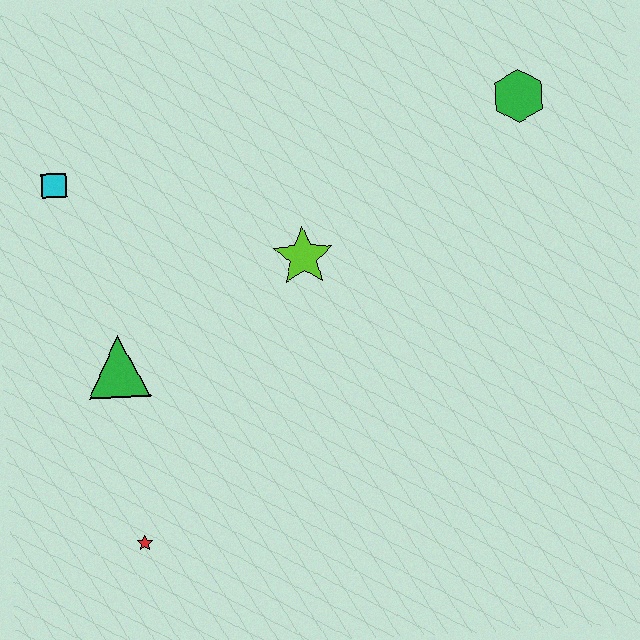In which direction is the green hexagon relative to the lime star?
The green hexagon is to the right of the lime star.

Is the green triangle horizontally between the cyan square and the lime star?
Yes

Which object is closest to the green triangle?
The red star is closest to the green triangle.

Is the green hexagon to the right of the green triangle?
Yes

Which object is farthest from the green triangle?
The green hexagon is farthest from the green triangle.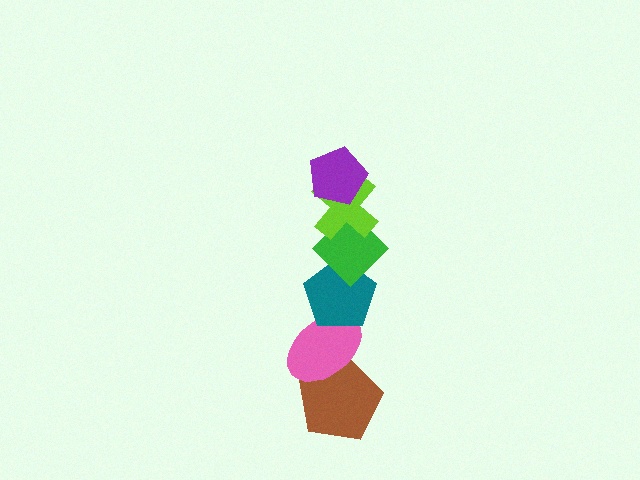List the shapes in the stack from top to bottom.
From top to bottom: the purple pentagon, the lime cross, the green diamond, the teal pentagon, the pink ellipse, the brown pentagon.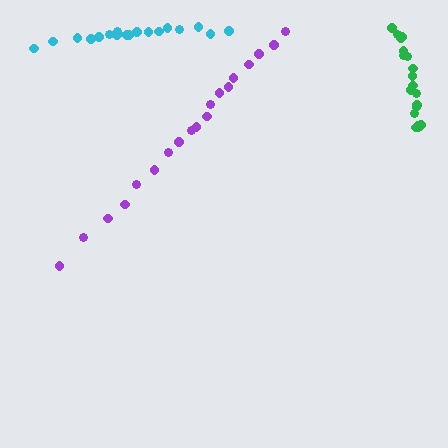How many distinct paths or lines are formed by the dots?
There are 3 distinct paths.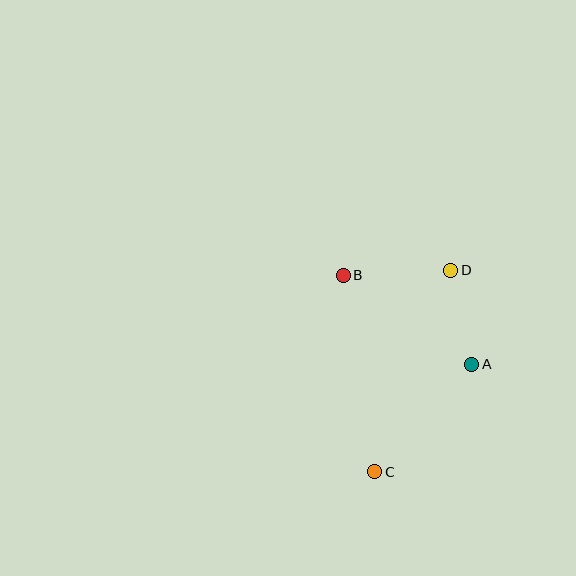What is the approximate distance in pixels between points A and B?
The distance between A and B is approximately 156 pixels.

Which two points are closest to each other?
Points A and D are closest to each other.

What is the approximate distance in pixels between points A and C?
The distance between A and C is approximately 145 pixels.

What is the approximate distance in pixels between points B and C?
The distance between B and C is approximately 199 pixels.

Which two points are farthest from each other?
Points C and D are farthest from each other.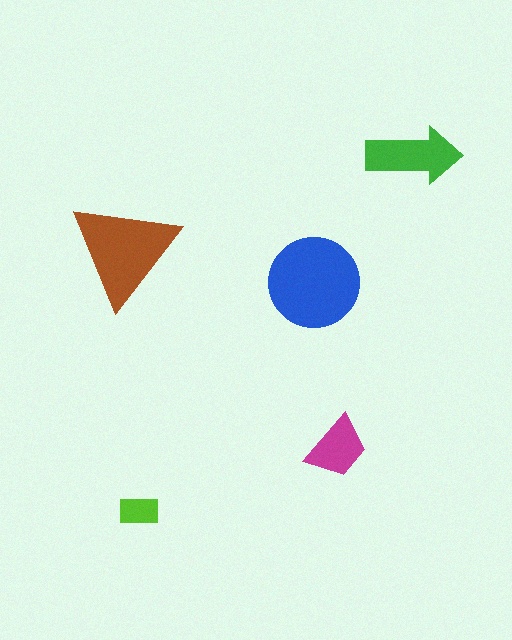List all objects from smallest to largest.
The lime rectangle, the magenta trapezoid, the green arrow, the brown triangle, the blue circle.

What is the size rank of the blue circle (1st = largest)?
1st.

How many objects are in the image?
There are 5 objects in the image.